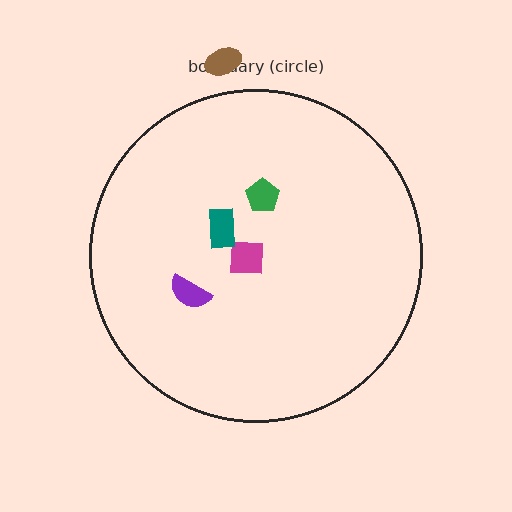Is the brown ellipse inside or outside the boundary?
Outside.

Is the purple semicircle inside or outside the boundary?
Inside.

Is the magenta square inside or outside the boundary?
Inside.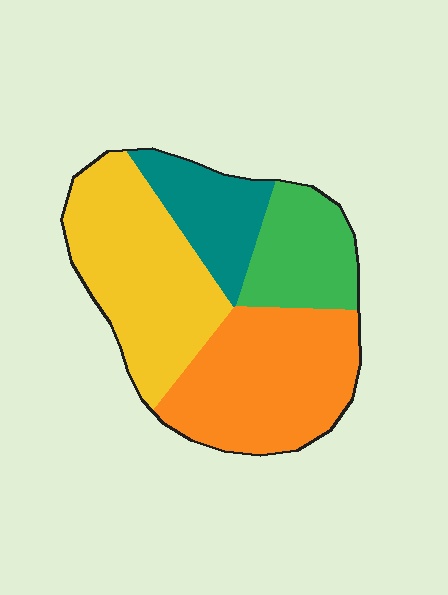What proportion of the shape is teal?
Teal covers 15% of the shape.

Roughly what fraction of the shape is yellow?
Yellow covers around 35% of the shape.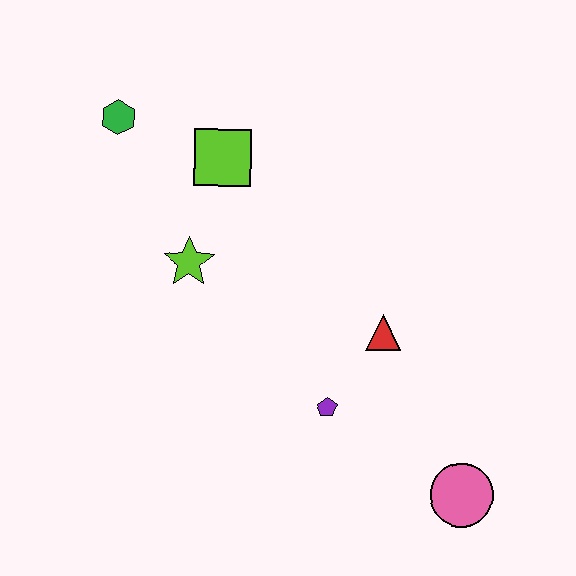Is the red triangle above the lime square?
No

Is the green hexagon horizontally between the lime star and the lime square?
No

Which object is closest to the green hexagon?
The lime square is closest to the green hexagon.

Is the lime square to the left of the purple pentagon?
Yes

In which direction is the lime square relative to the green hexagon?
The lime square is to the right of the green hexagon.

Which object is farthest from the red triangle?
The green hexagon is farthest from the red triangle.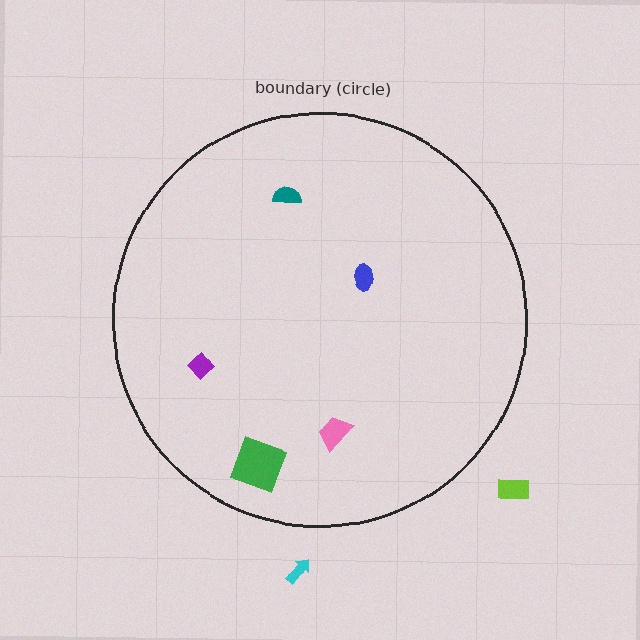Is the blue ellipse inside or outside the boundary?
Inside.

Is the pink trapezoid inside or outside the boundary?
Inside.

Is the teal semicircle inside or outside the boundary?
Inside.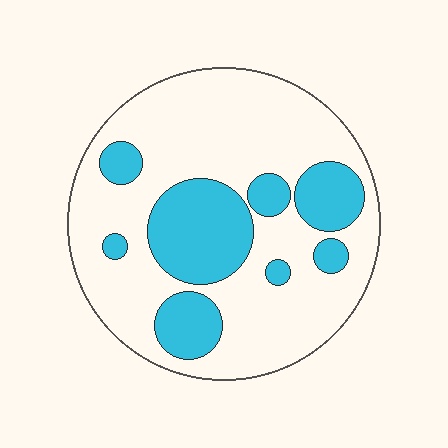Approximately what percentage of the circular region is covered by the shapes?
Approximately 30%.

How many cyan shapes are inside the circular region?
8.